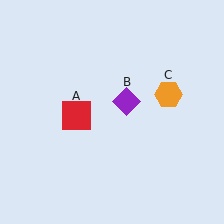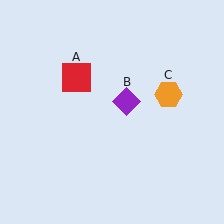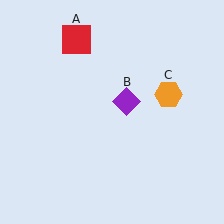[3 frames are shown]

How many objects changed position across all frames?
1 object changed position: red square (object A).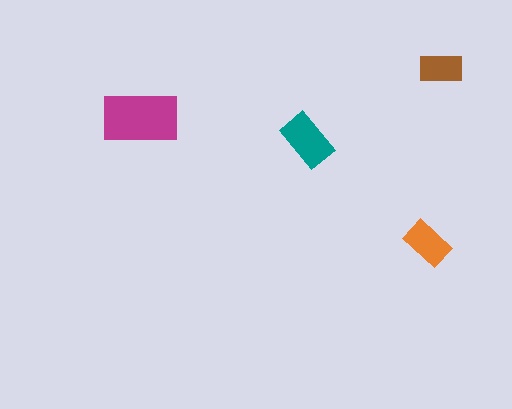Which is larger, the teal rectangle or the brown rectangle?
The teal one.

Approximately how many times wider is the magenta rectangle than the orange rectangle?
About 1.5 times wider.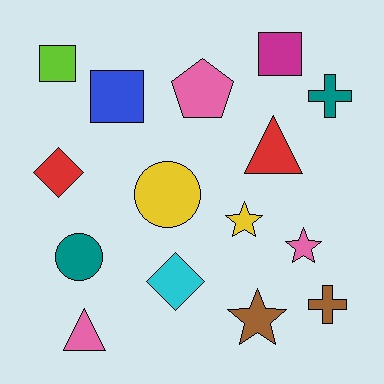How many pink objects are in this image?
There are 3 pink objects.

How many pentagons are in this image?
There is 1 pentagon.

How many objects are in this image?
There are 15 objects.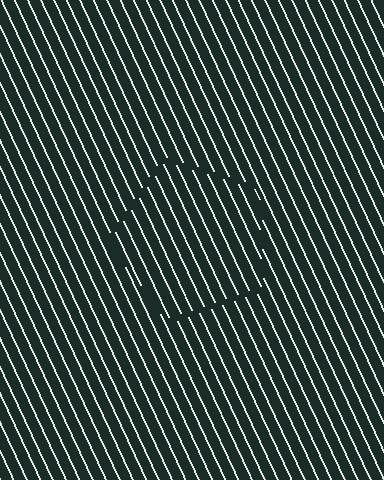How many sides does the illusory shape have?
5 sides — the line-ends trace a pentagon.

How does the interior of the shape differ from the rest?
The interior of the shape contains the same grating, shifted by half a period — the contour is defined by the phase discontinuity where line-ends from the inner and outer gratings abut.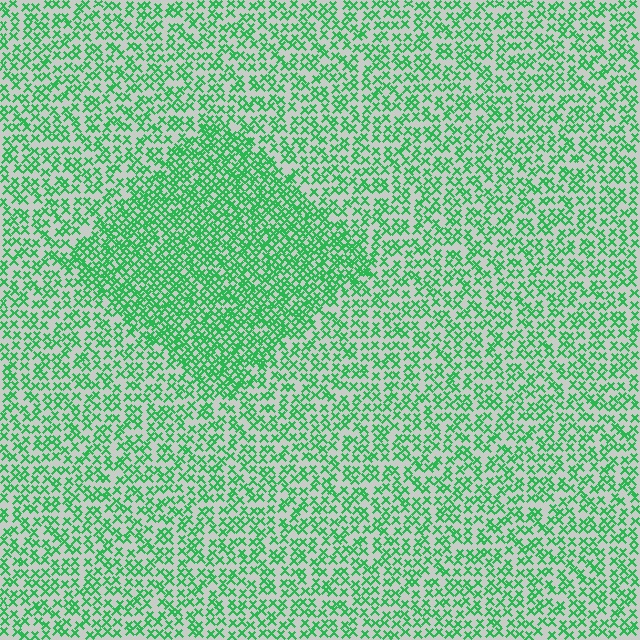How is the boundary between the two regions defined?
The boundary is defined by a change in element density (approximately 1.8x ratio). All elements are the same color, size, and shape.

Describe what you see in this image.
The image contains small green elements arranged at two different densities. A diamond-shaped region is visible where the elements are more densely packed than the surrounding area.